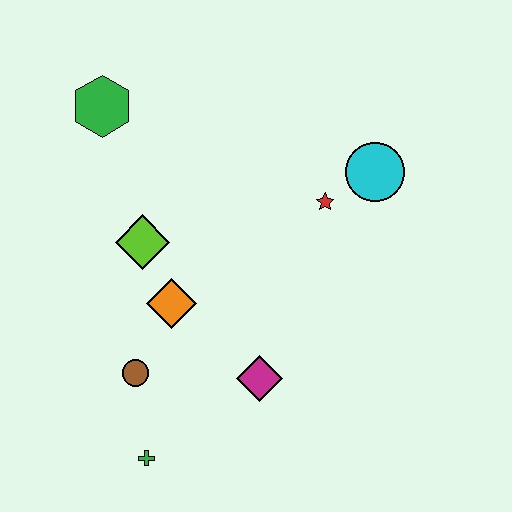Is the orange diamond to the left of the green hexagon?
No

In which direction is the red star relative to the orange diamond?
The red star is to the right of the orange diamond.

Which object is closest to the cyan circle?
The red star is closest to the cyan circle.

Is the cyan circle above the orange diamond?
Yes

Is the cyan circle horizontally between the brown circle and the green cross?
No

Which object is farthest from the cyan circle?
The green cross is farthest from the cyan circle.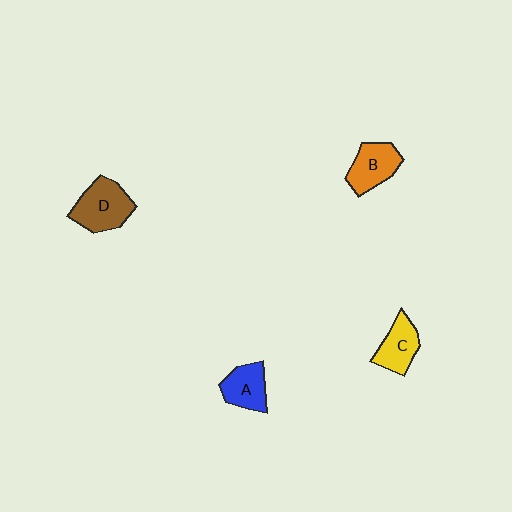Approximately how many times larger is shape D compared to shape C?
Approximately 1.4 times.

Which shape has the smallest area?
Shape A (blue).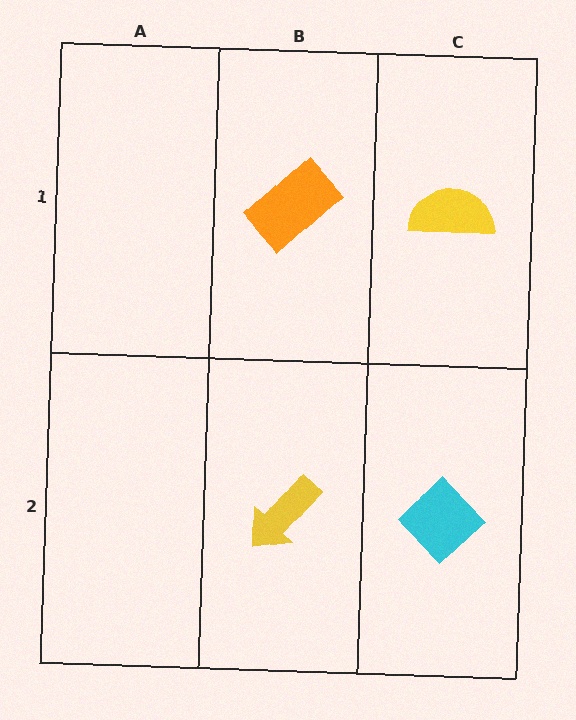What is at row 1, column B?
An orange rectangle.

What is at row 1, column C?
A yellow semicircle.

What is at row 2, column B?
A yellow arrow.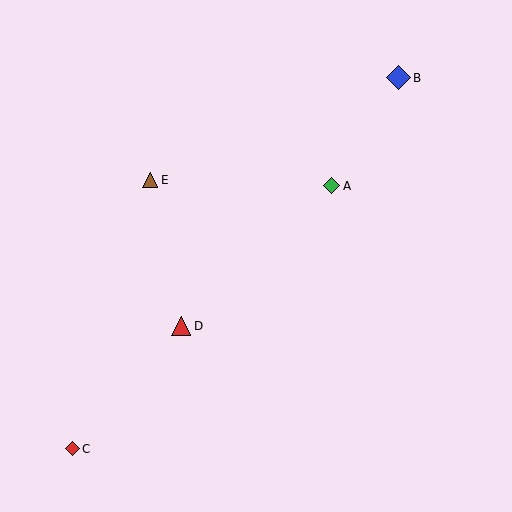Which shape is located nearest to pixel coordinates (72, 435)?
The red diamond (labeled C) at (72, 449) is nearest to that location.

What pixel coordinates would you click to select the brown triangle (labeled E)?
Click at (150, 180) to select the brown triangle E.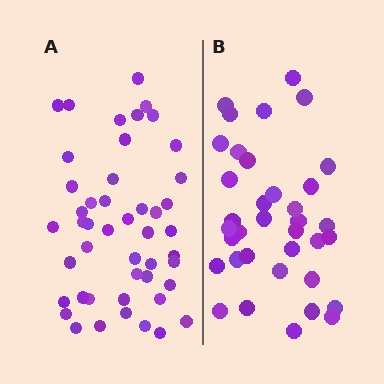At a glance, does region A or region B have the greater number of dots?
Region A (the left region) has more dots.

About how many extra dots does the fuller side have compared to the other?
Region A has roughly 12 or so more dots than region B.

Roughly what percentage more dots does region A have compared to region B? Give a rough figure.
About 30% more.